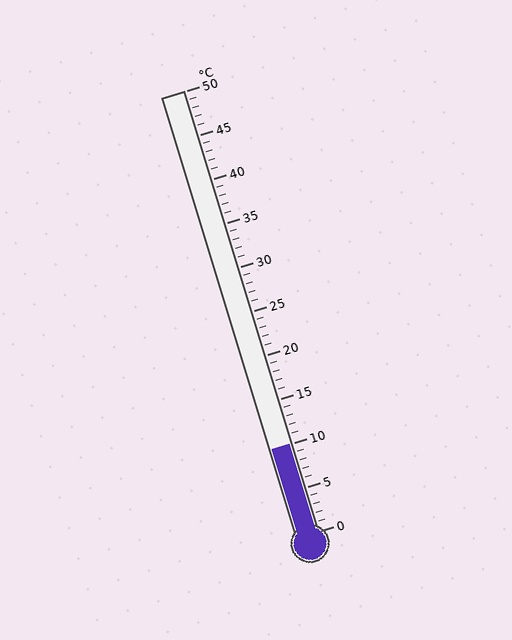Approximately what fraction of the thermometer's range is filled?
The thermometer is filled to approximately 20% of its range.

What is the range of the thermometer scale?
The thermometer scale ranges from 0°C to 50°C.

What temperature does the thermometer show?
The thermometer shows approximately 10°C.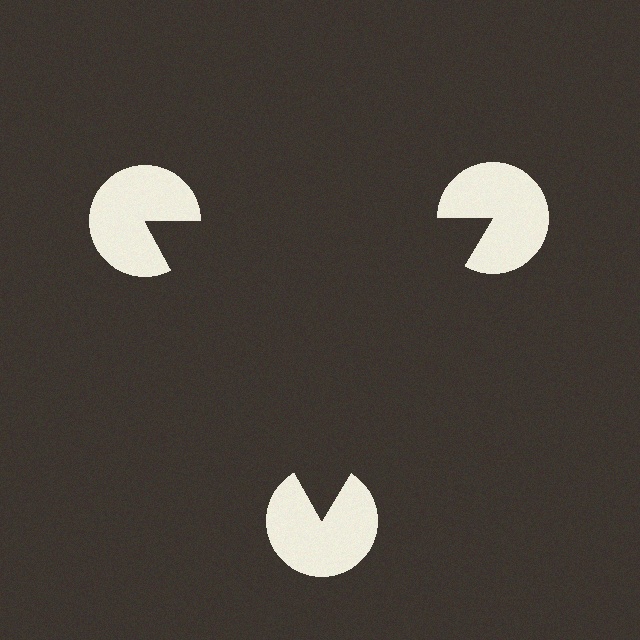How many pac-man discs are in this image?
There are 3 — one at each vertex of the illusory triangle.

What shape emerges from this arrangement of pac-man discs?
An illusory triangle — its edges are inferred from the aligned wedge cuts in the pac-man discs, not physically drawn.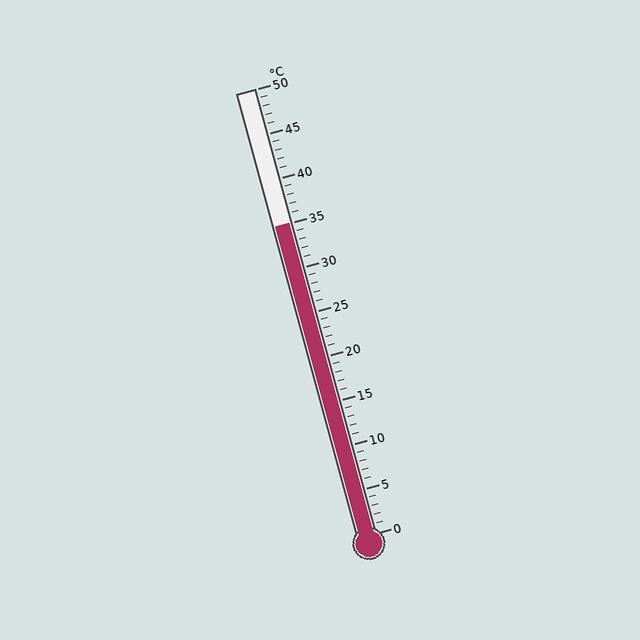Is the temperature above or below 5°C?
The temperature is above 5°C.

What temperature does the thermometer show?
The thermometer shows approximately 35°C.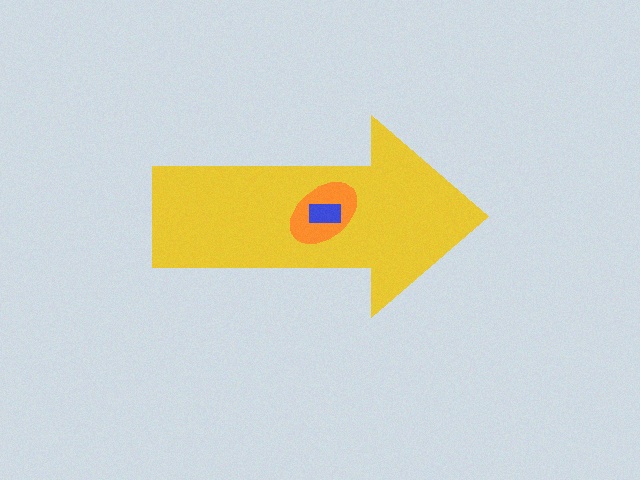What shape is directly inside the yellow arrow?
The orange ellipse.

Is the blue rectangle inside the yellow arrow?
Yes.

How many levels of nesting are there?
3.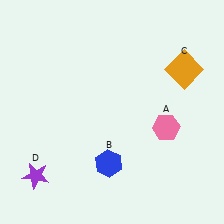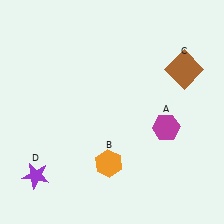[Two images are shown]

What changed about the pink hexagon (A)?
In Image 1, A is pink. In Image 2, it changed to magenta.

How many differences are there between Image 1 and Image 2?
There are 3 differences between the two images.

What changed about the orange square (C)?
In Image 1, C is orange. In Image 2, it changed to brown.